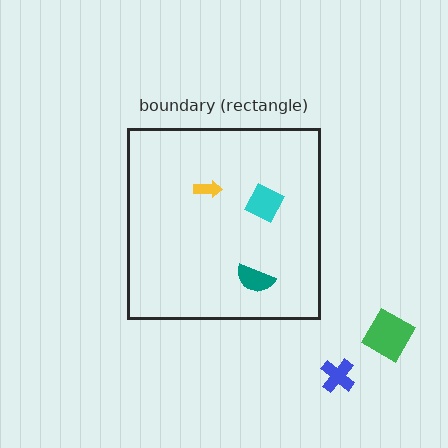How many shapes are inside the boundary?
3 inside, 2 outside.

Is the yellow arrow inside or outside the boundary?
Inside.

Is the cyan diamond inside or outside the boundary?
Inside.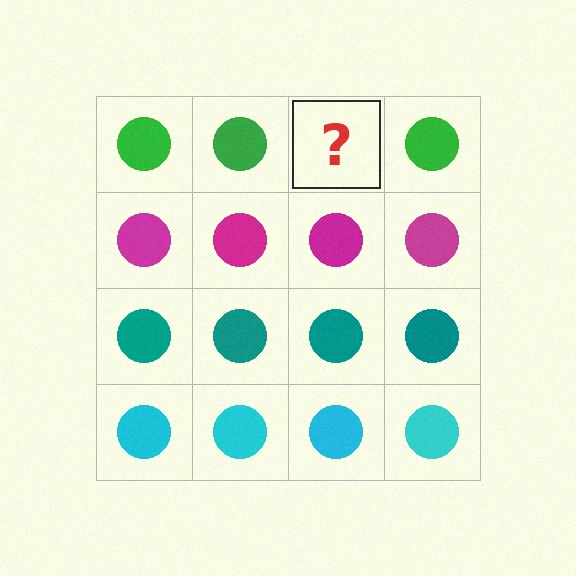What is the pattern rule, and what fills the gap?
The rule is that each row has a consistent color. The gap should be filled with a green circle.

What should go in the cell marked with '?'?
The missing cell should contain a green circle.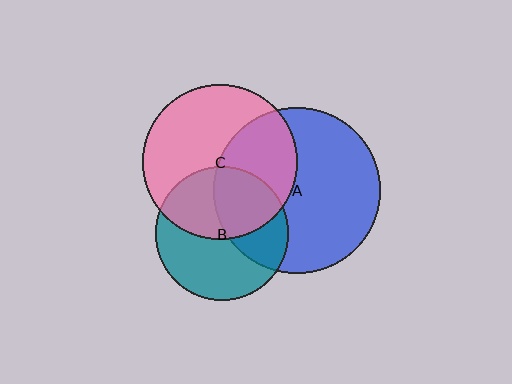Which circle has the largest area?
Circle A (blue).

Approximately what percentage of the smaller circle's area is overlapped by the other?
Approximately 40%.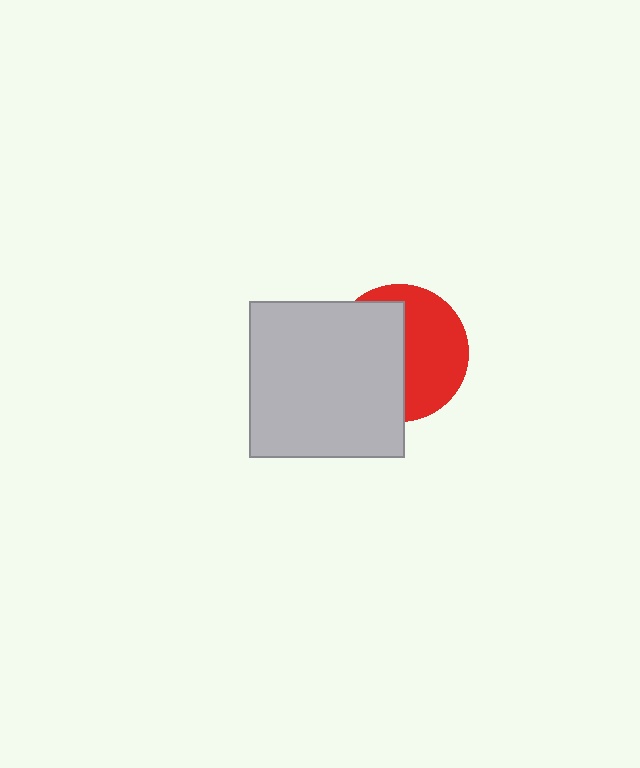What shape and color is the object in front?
The object in front is a light gray square.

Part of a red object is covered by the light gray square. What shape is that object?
It is a circle.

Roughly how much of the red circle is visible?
About half of it is visible (roughly 49%).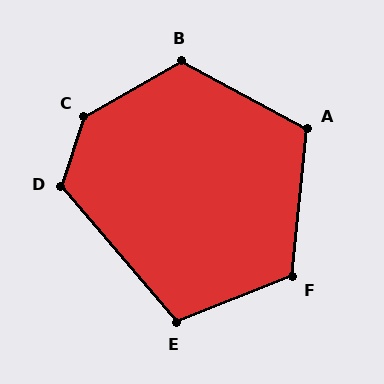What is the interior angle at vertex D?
Approximately 121 degrees (obtuse).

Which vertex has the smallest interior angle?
E, at approximately 109 degrees.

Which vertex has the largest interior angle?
C, at approximately 139 degrees.